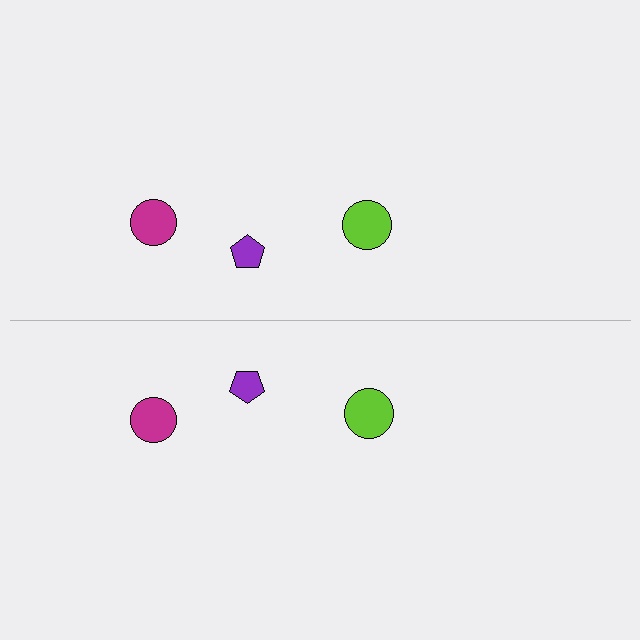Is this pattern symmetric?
Yes, this pattern has bilateral (reflection) symmetry.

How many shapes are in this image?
There are 6 shapes in this image.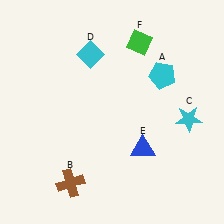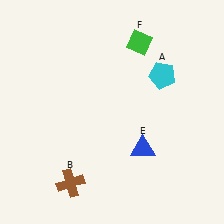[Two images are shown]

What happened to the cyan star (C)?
The cyan star (C) was removed in Image 2. It was in the bottom-right area of Image 1.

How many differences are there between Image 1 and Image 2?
There are 2 differences between the two images.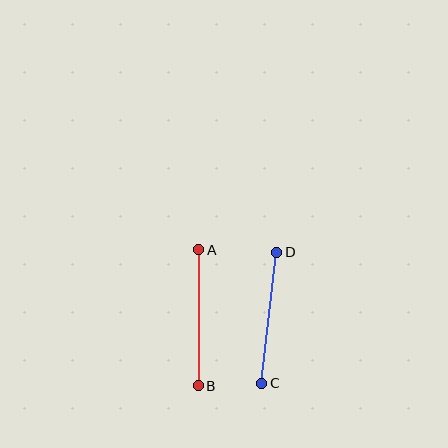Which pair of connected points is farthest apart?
Points A and B are farthest apart.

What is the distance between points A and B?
The distance is approximately 136 pixels.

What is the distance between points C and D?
The distance is approximately 131 pixels.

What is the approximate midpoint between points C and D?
The midpoint is at approximately (269, 318) pixels.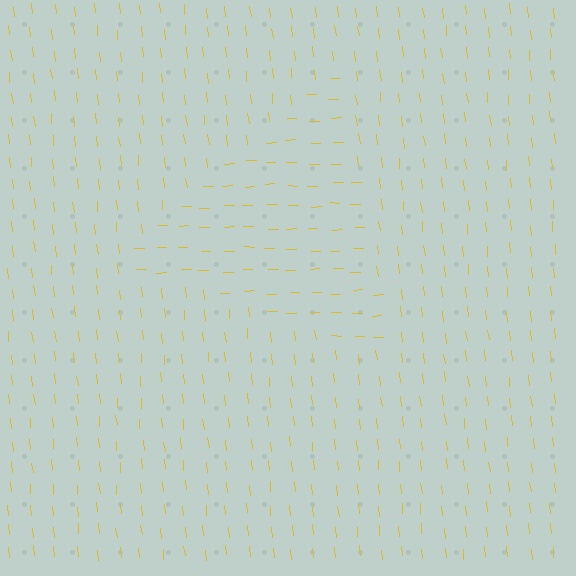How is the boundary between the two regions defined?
The boundary is defined purely by a change in line orientation (approximately 84 degrees difference). All lines are the same color and thickness.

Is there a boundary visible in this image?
Yes, there is a texture boundary formed by a change in line orientation.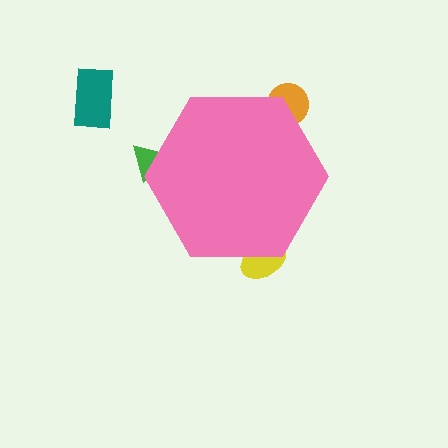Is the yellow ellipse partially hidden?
Yes, the yellow ellipse is partially hidden behind the pink hexagon.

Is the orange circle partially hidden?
Yes, the orange circle is partially hidden behind the pink hexagon.